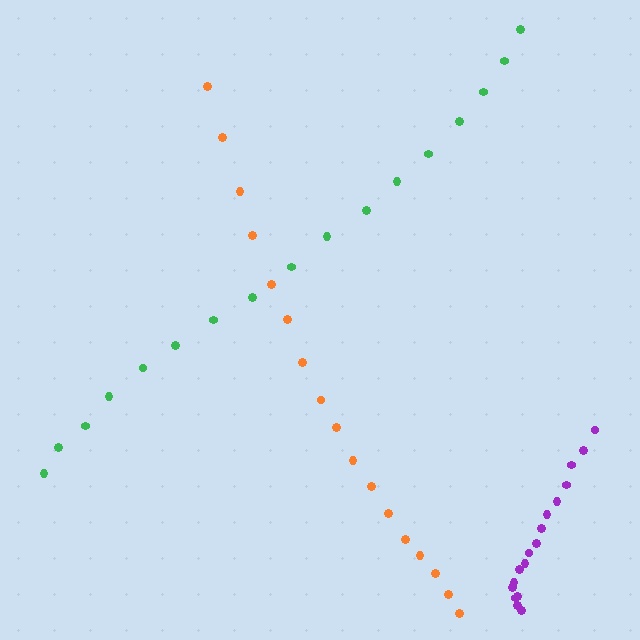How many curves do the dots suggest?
There are 3 distinct paths.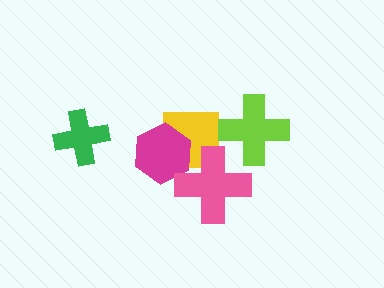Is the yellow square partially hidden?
Yes, it is partially covered by another shape.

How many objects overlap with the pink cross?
2 objects overlap with the pink cross.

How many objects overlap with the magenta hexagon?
2 objects overlap with the magenta hexagon.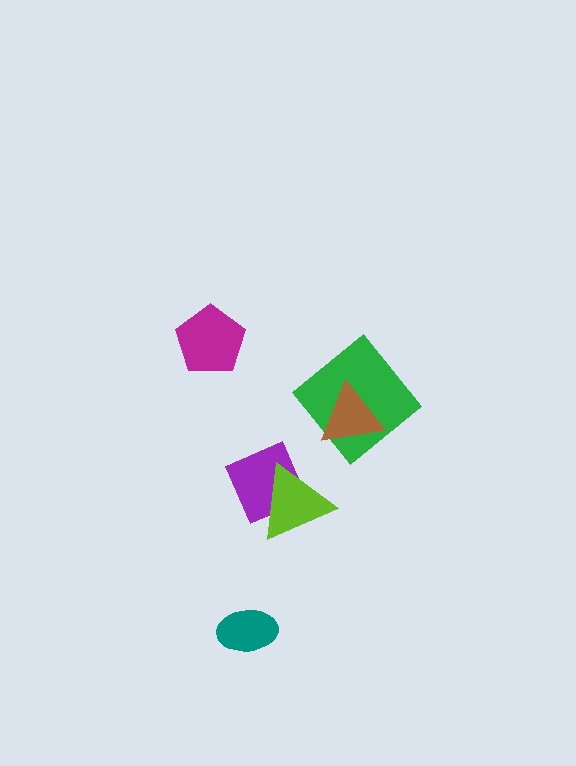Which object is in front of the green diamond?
The brown triangle is in front of the green diamond.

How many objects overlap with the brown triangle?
1 object overlaps with the brown triangle.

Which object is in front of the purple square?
The lime triangle is in front of the purple square.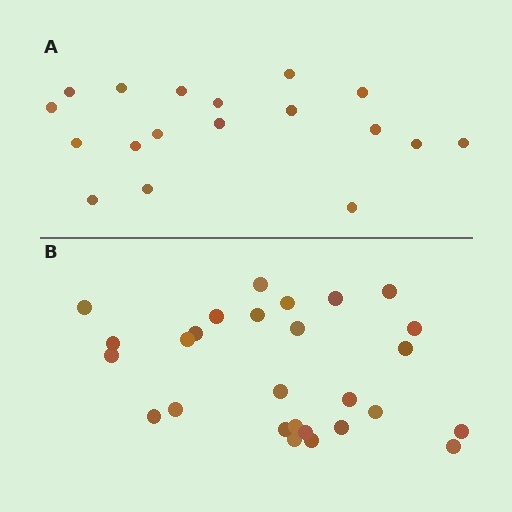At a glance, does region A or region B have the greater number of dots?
Region B (the bottom region) has more dots.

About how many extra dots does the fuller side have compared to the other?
Region B has roughly 8 or so more dots than region A.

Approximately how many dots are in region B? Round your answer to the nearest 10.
About 30 dots. (The exact count is 27, which rounds to 30.)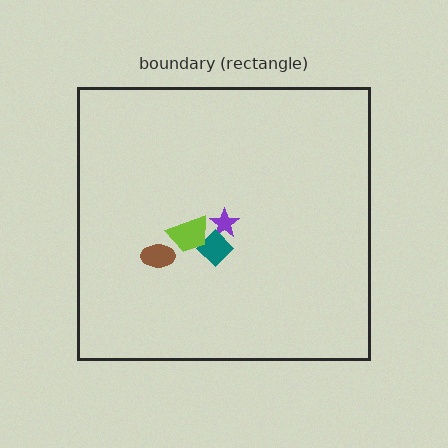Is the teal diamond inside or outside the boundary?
Inside.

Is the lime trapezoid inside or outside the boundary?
Inside.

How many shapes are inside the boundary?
4 inside, 0 outside.